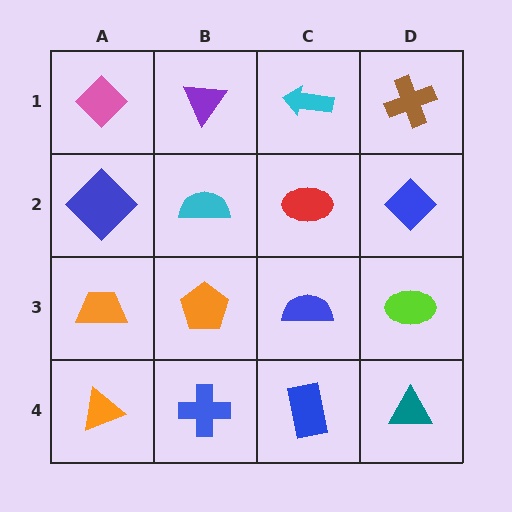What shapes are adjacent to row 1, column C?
A red ellipse (row 2, column C), a purple triangle (row 1, column B), a brown cross (row 1, column D).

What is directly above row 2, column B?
A purple triangle.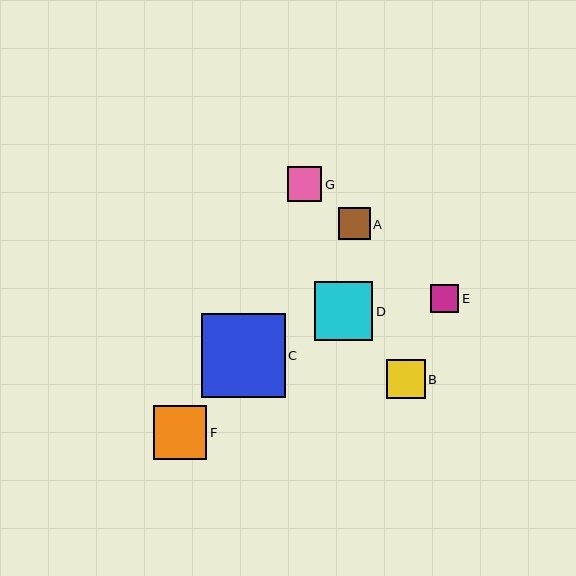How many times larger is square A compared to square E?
Square A is approximately 1.1 times the size of square E.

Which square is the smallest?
Square E is the smallest with a size of approximately 28 pixels.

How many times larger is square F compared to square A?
Square F is approximately 1.7 times the size of square A.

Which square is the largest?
Square C is the largest with a size of approximately 83 pixels.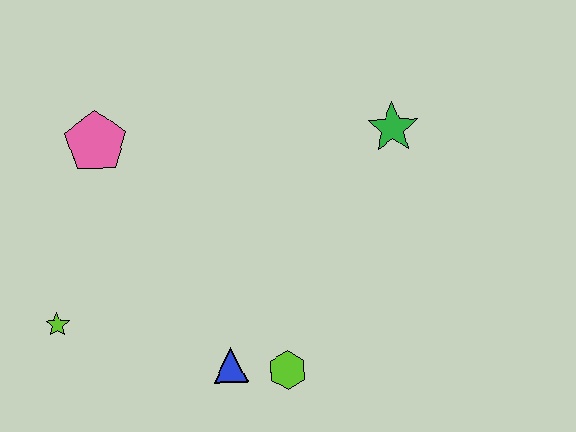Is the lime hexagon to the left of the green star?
Yes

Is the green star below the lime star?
No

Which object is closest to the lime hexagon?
The blue triangle is closest to the lime hexagon.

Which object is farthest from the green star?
The lime star is farthest from the green star.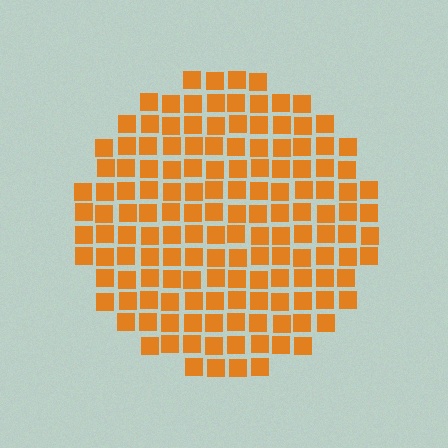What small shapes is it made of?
It is made of small squares.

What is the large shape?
The large shape is a circle.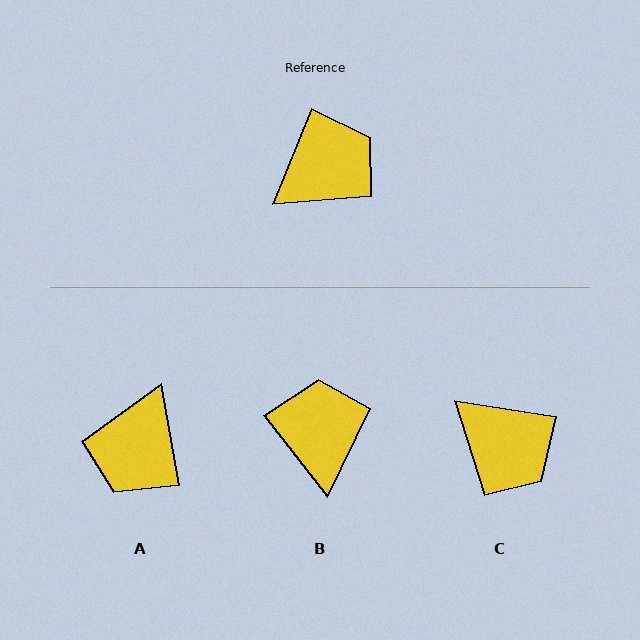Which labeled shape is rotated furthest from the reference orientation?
A, about 148 degrees away.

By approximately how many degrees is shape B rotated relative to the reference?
Approximately 59 degrees counter-clockwise.